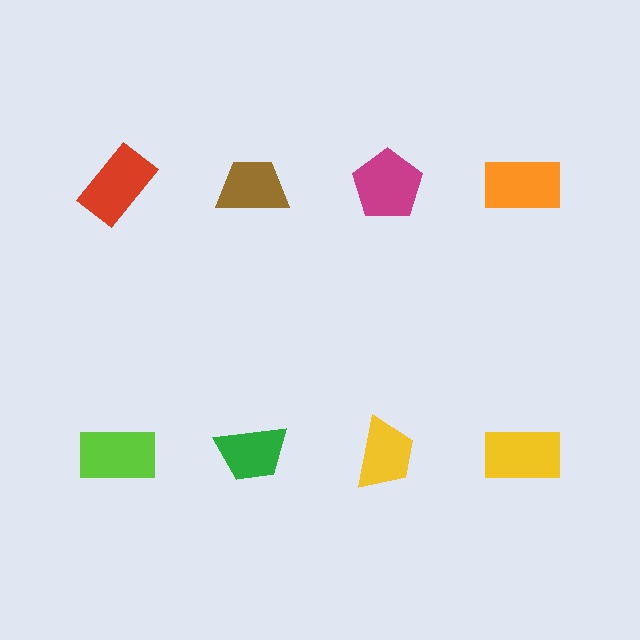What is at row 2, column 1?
A lime rectangle.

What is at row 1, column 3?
A magenta pentagon.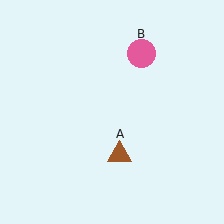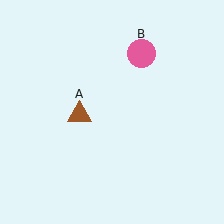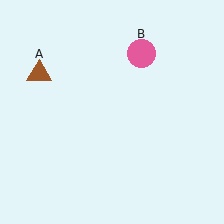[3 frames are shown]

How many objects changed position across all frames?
1 object changed position: brown triangle (object A).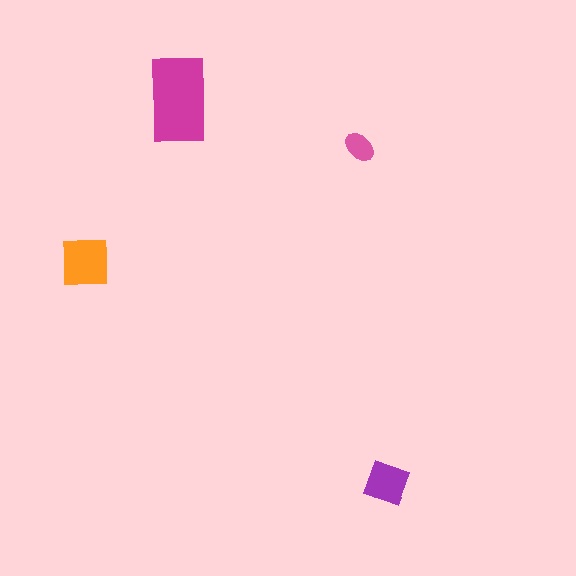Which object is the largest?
The magenta rectangle.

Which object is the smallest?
The pink ellipse.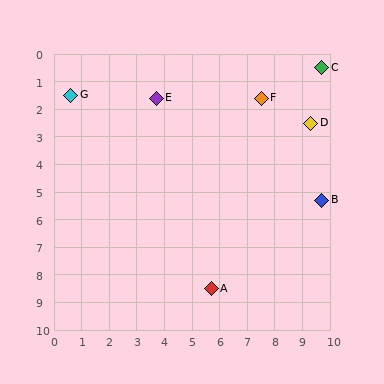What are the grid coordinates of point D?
Point D is at approximately (9.3, 2.5).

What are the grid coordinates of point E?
Point E is at approximately (3.7, 1.6).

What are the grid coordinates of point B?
Point B is at approximately (9.7, 5.3).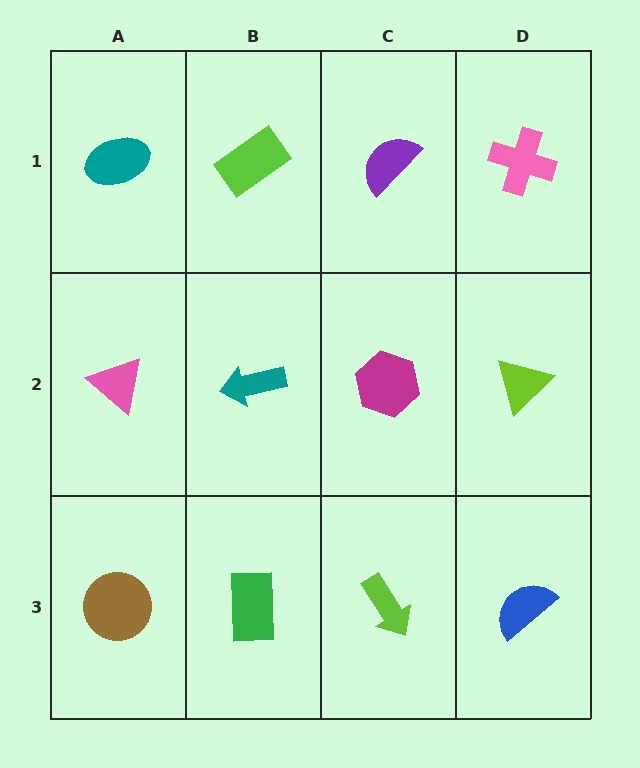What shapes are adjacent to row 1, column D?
A lime triangle (row 2, column D), a purple semicircle (row 1, column C).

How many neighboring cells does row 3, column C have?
3.